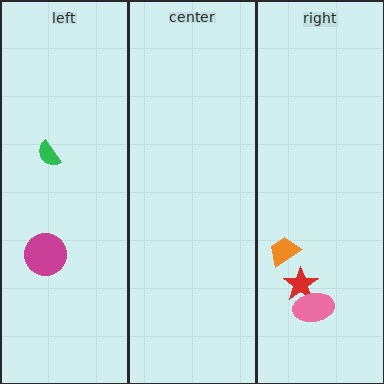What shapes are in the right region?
The orange trapezoid, the red star, the pink ellipse.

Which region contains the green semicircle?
The left region.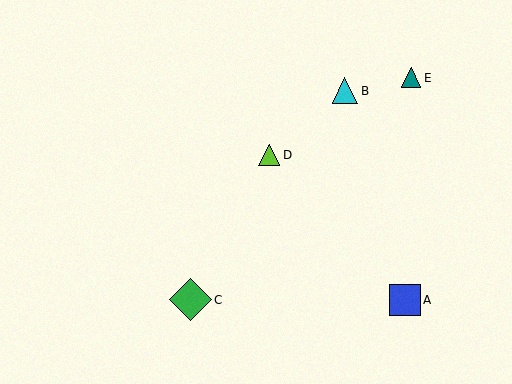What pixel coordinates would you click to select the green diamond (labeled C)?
Click at (190, 300) to select the green diamond C.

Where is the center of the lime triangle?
The center of the lime triangle is at (269, 155).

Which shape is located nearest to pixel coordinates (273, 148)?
The lime triangle (labeled D) at (269, 155) is nearest to that location.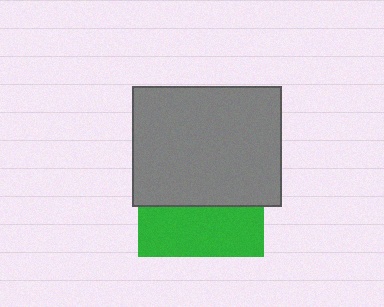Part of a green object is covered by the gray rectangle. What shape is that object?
It is a square.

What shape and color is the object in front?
The object in front is a gray rectangle.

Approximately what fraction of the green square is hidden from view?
Roughly 60% of the green square is hidden behind the gray rectangle.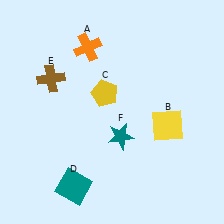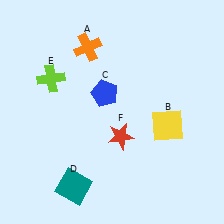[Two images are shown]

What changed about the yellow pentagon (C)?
In Image 1, C is yellow. In Image 2, it changed to blue.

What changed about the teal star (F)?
In Image 1, F is teal. In Image 2, it changed to red.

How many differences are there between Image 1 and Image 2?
There are 3 differences between the two images.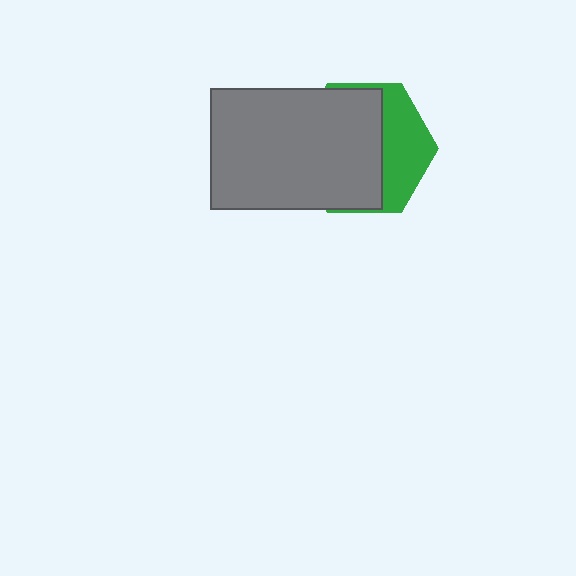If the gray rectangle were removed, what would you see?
You would see the complete green hexagon.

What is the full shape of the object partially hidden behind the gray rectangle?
The partially hidden object is a green hexagon.